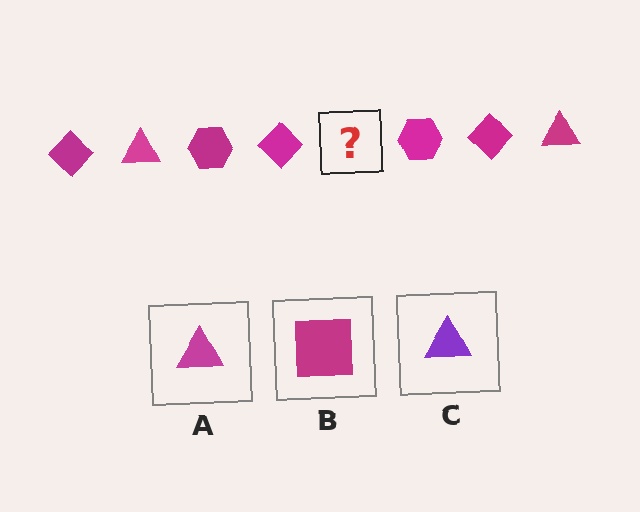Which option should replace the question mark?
Option A.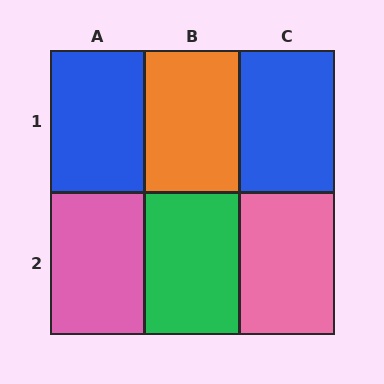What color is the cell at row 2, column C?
Pink.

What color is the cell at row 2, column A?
Pink.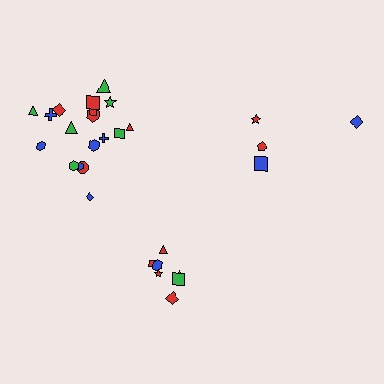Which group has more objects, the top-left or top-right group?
The top-left group.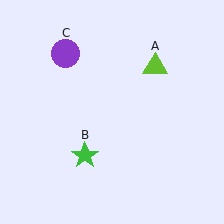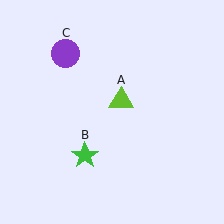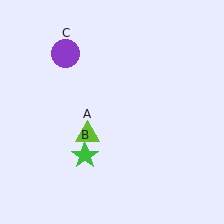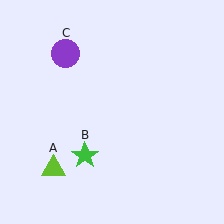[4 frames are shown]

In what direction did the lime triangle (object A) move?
The lime triangle (object A) moved down and to the left.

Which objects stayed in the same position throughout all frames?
Green star (object B) and purple circle (object C) remained stationary.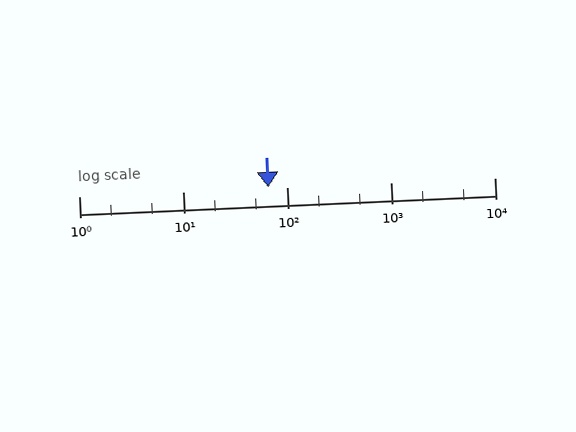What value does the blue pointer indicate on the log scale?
The pointer indicates approximately 66.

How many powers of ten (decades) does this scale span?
The scale spans 4 decades, from 1 to 10000.